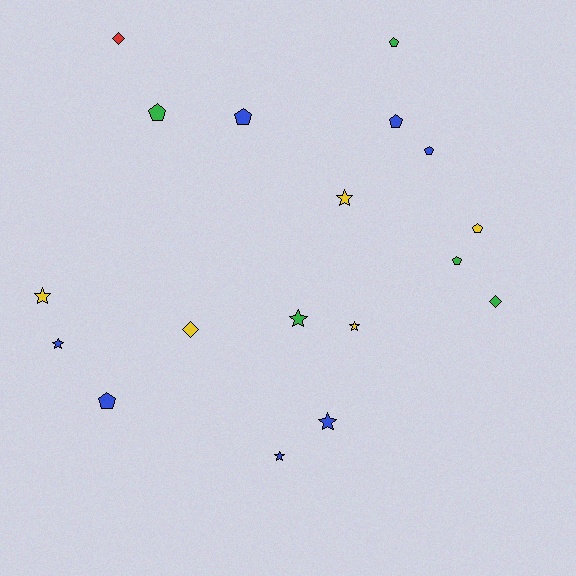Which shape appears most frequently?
Pentagon, with 8 objects.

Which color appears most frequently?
Blue, with 7 objects.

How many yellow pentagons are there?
There is 1 yellow pentagon.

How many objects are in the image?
There are 18 objects.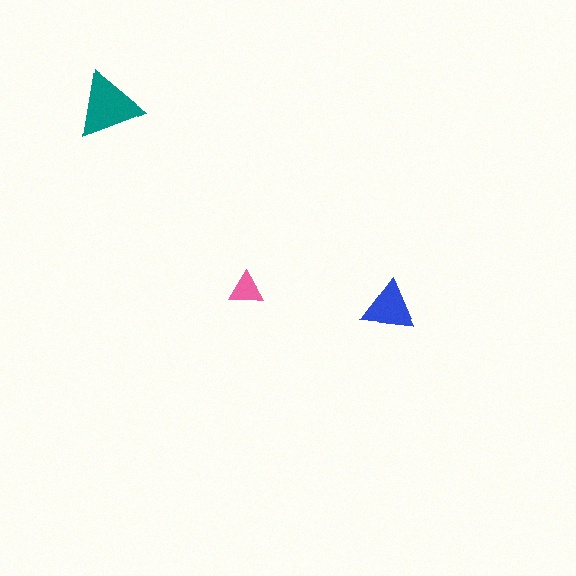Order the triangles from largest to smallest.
the teal one, the blue one, the pink one.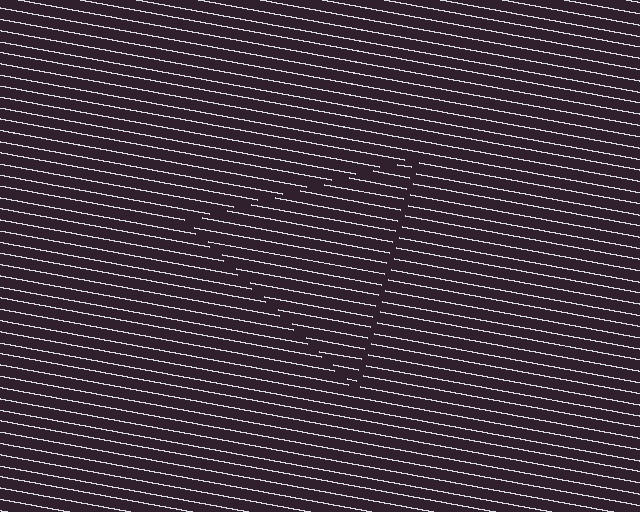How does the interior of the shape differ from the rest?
The interior of the shape contains the same grating, shifted by half a period — the contour is defined by the phase discontinuity where line-ends from the inner and outer gratings abut.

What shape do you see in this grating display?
An illusory triangle. The interior of the shape contains the same grating, shifted by half a period — the contour is defined by the phase discontinuity where line-ends from the inner and outer gratings abut.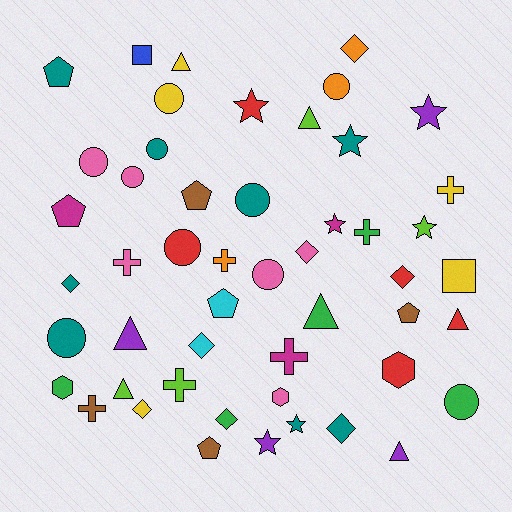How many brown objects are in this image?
There are 4 brown objects.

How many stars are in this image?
There are 7 stars.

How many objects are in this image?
There are 50 objects.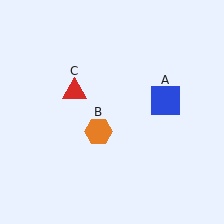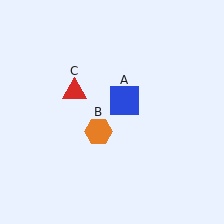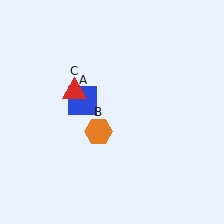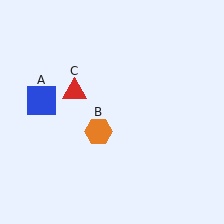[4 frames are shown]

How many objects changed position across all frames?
1 object changed position: blue square (object A).